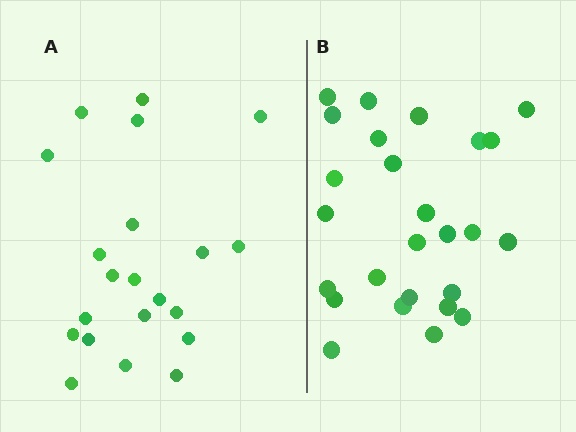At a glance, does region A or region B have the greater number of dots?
Region B (the right region) has more dots.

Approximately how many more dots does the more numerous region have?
Region B has about 5 more dots than region A.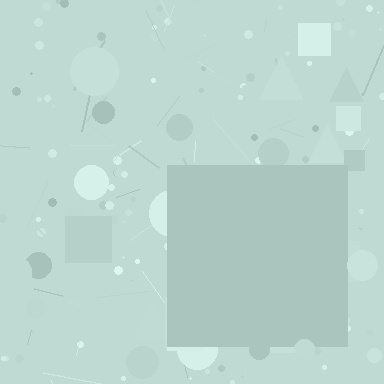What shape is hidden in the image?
A square is hidden in the image.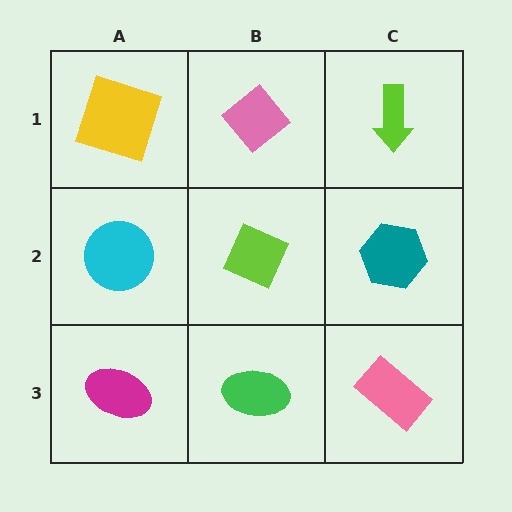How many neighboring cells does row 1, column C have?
2.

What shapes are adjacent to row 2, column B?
A pink diamond (row 1, column B), a green ellipse (row 3, column B), a cyan circle (row 2, column A), a teal hexagon (row 2, column C).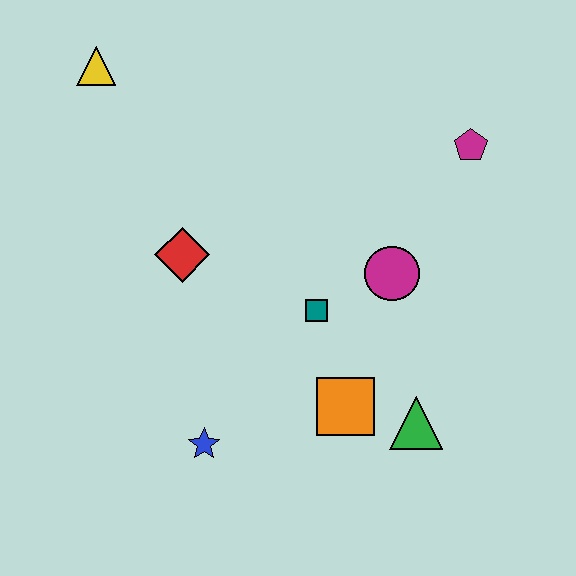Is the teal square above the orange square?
Yes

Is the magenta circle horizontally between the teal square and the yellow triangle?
No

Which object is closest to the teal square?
The magenta circle is closest to the teal square.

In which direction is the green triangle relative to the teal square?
The green triangle is below the teal square.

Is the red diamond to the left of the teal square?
Yes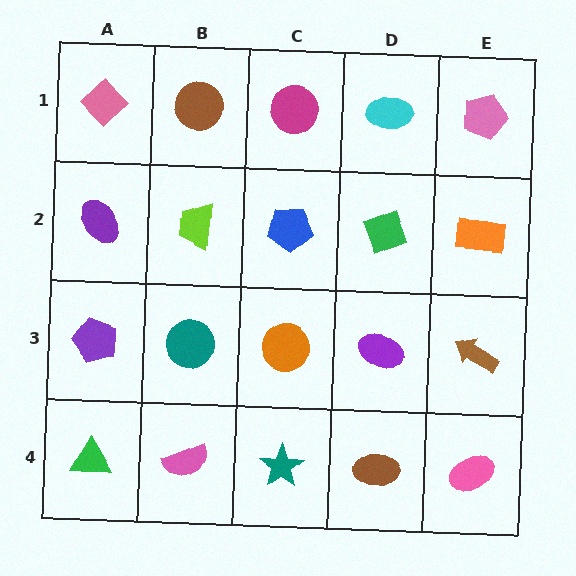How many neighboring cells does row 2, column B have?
4.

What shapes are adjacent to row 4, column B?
A teal circle (row 3, column B), a green triangle (row 4, column A), a teal star (row 4, column C).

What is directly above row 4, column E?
A brown arrow.